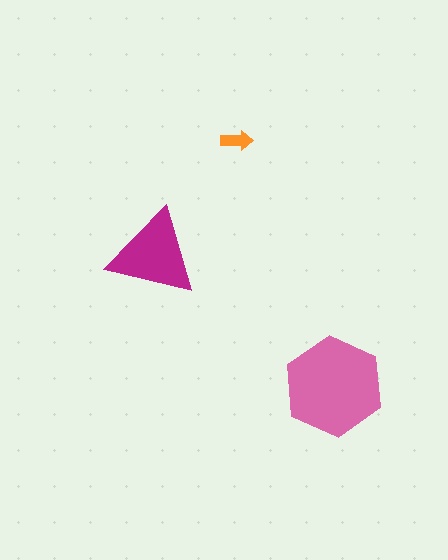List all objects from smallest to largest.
The orange arrow, the magenta triangle, the pink hexagon.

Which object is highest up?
The orange arrow is topmost.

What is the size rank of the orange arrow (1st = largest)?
3rd.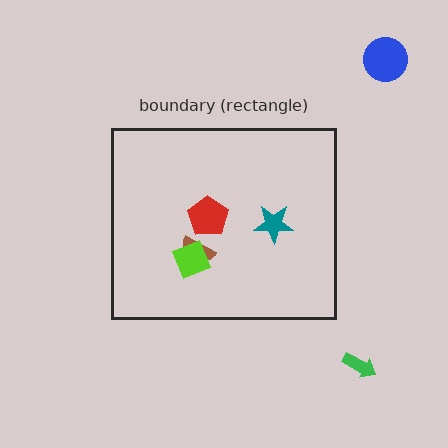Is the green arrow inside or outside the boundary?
Outside.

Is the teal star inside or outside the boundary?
Inside.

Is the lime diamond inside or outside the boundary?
Inside.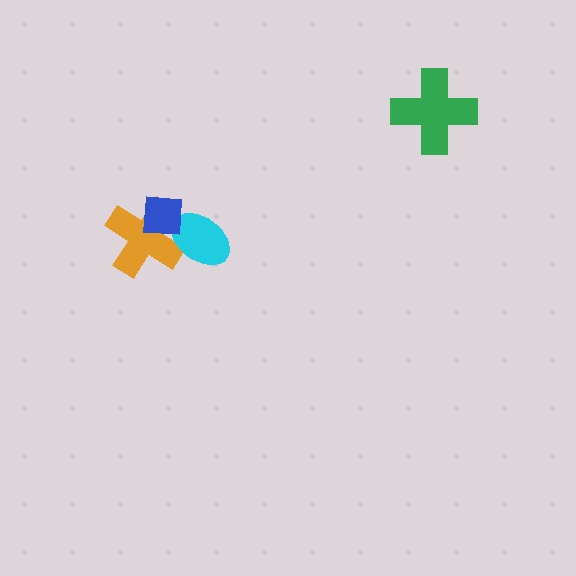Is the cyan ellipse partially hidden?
Yes, it is partially covered by another shape.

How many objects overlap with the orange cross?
2 objects overlap with the orange cross.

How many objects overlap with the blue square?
2 objects overlap with the blue square.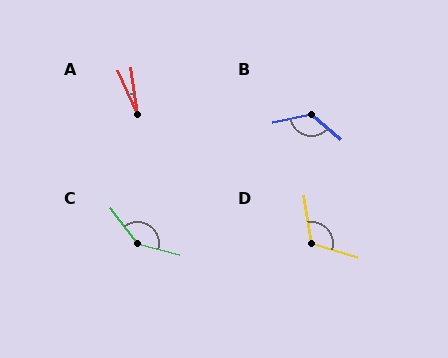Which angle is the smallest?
A, at approximately 16 degrees.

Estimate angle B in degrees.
Approximately 128 degrees.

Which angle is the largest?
C, at approximately 142 degrees.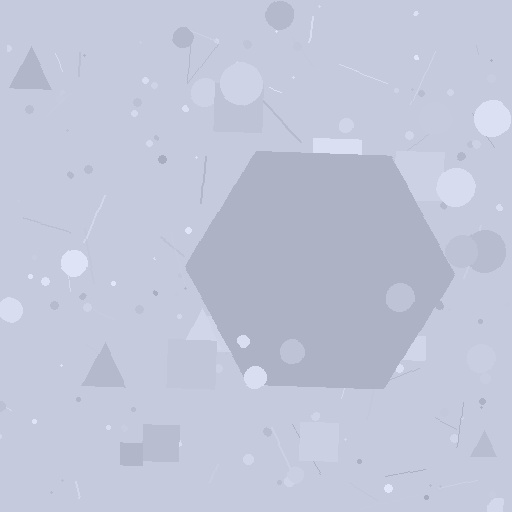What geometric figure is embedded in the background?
A hexagon is embedded in the background.